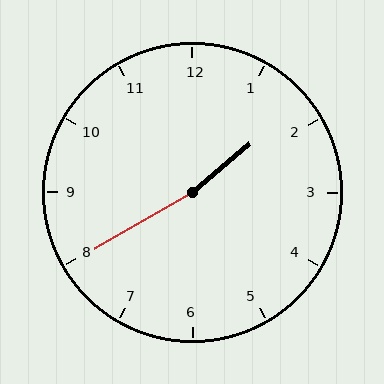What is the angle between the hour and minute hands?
Approximately 170 degrees.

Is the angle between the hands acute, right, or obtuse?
It is obtuse.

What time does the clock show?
1:40.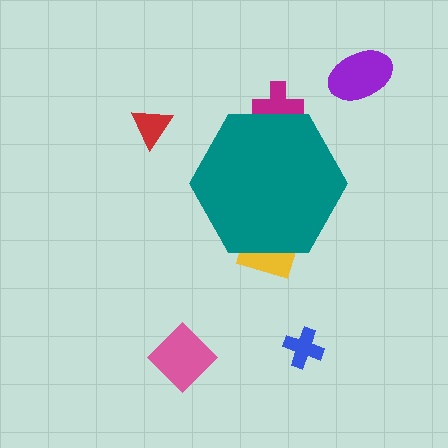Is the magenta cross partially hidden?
Yes, the magenta cross is partially hidden behind the teal hexagon.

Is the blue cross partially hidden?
No, the blue cross is fully visible.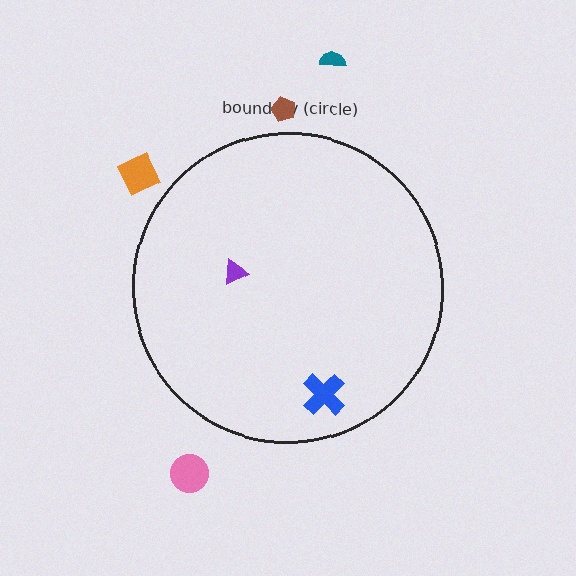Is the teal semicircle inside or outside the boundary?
Outside.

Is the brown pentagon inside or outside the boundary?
Outside.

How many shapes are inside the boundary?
2 inside, 4 outside.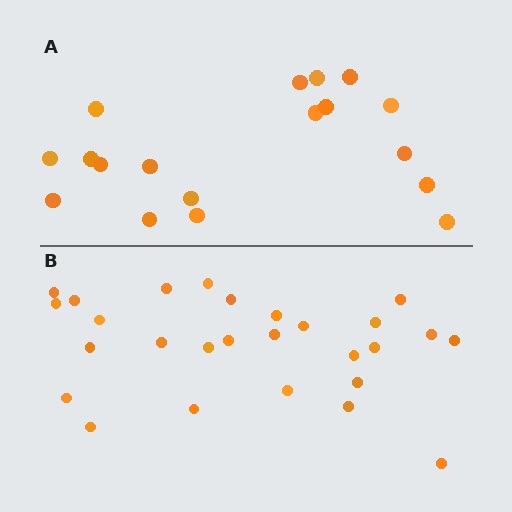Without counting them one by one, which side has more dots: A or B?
Region B (the bottom region) has more dots.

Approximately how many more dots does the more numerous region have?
Region B has roughly 8 or so more dots than region A.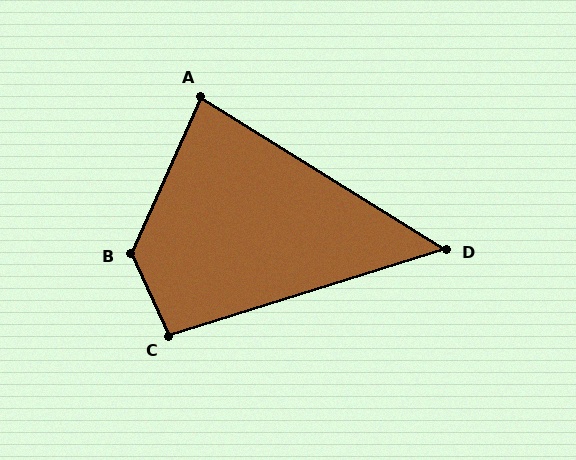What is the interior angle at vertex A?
Approximately 82 degrees (acute).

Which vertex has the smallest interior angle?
D, at approximately 49 degrees.